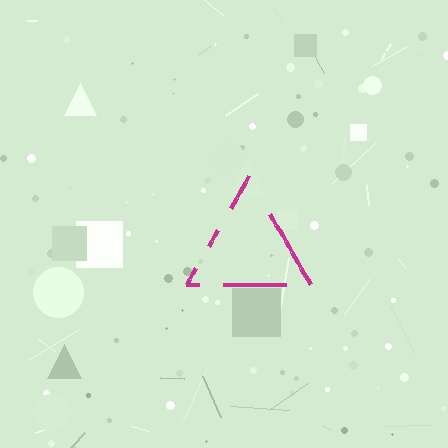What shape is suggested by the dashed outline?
The dashed outline suggests a triangle.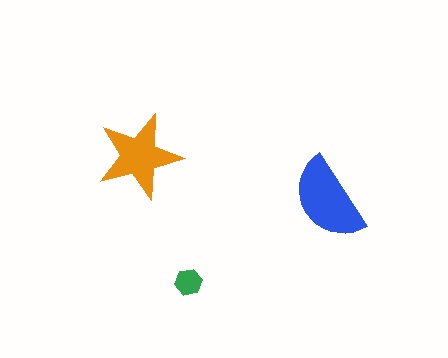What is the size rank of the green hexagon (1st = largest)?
3rd.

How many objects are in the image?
There are 3 objects in the image.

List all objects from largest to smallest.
The blue semicircle, the orange star, the green hexagon.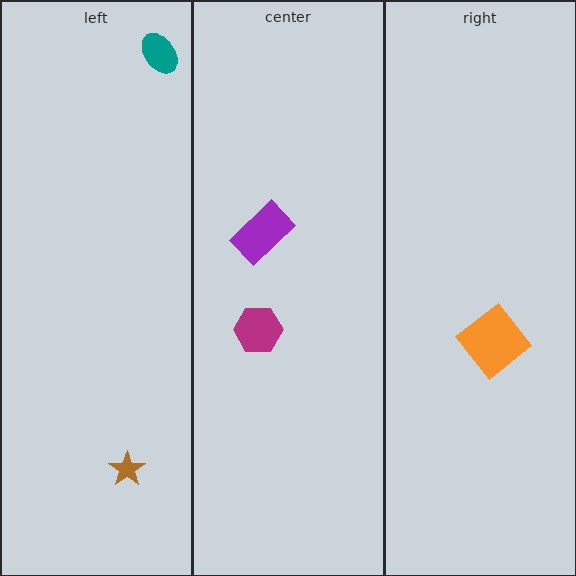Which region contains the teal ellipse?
The left region.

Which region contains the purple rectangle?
The center region.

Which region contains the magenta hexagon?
The center region.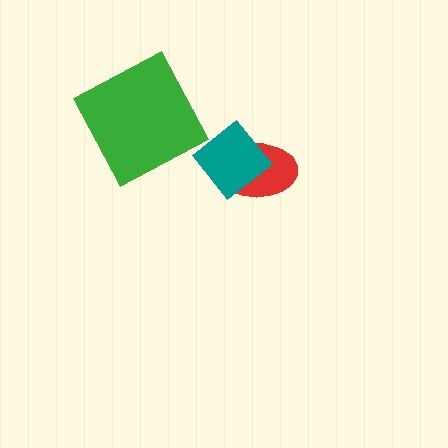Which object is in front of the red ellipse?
The teal diamond is in front of the red ellipse.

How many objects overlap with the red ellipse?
1 object overlaps with the red ellipse.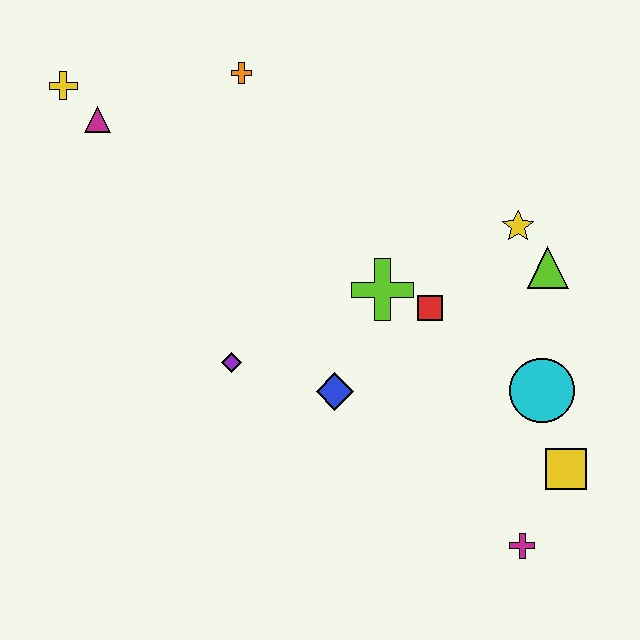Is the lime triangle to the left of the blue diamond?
No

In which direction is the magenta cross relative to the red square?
The magenta cross is below the red square.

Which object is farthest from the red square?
The yellow cross is farthest from the red square.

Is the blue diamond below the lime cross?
Yes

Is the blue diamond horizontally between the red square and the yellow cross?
Yes